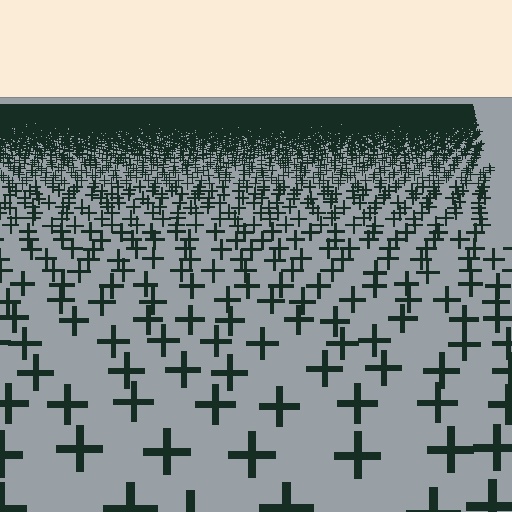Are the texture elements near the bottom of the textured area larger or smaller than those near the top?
Larger. Near the bottom, elements are closer to the viewer and appear at a bigger on-screen size.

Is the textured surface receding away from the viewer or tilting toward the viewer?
The surface is receding away from the viewer. Texture elements get smaller and denser toward the top.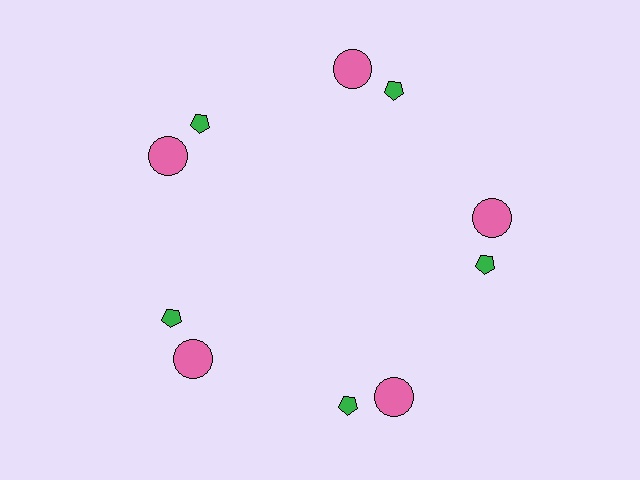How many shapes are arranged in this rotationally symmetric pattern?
There are 10 shapes, arranged in 5 groups of 2.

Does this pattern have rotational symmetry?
Yes, this pattern has 5-fold rotational symmetry. It looks the same after rotating 72 degrees around the center.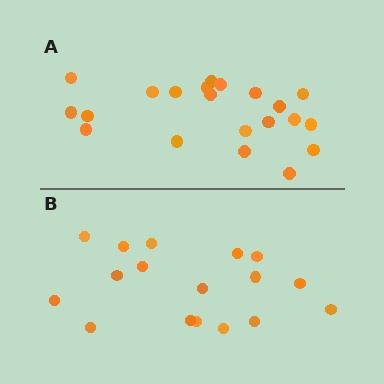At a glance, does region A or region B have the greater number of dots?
Region A (the top region) has more dots.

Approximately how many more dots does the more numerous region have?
Region A has about 4 more dots than region B.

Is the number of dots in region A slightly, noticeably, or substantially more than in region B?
Region A has only slightly more — the two regions are fairly close. The ratio is roughly 1.2 to 1.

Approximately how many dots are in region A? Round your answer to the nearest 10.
About 20 dots. (The exact count is 21, which rounds to 20.)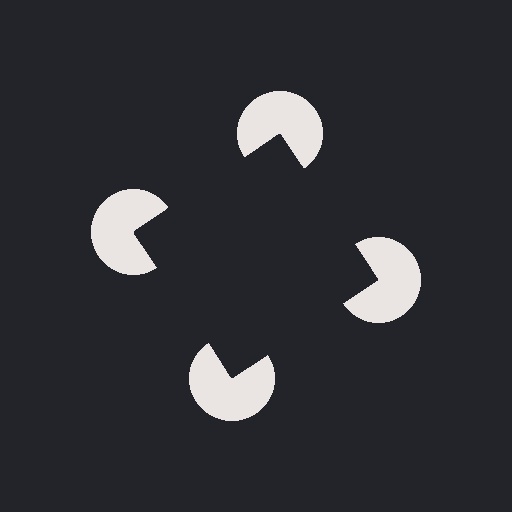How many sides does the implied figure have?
4 sides.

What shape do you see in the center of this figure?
An illusory square — its edges are inferred from the aligned wedge cuts in the pac-man discs, not physically drawn.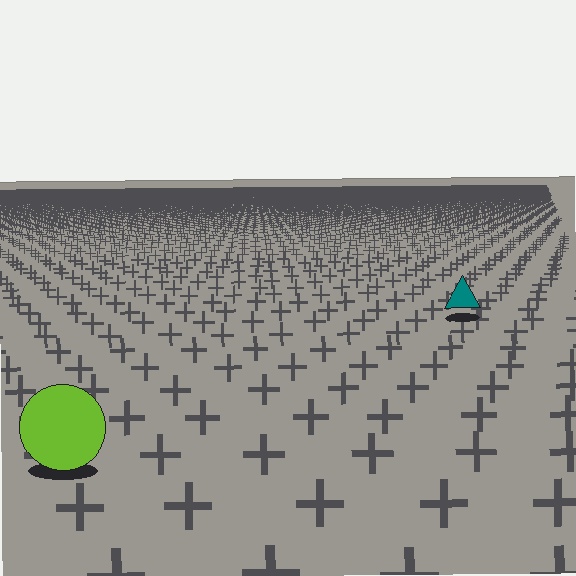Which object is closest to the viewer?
The lime circle is closest. The texture marks near it are larger and more spread out.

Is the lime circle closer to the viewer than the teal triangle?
Yes. The lime circle is closer — you can tell from the texture gradient: the ground texture is coarser near it.